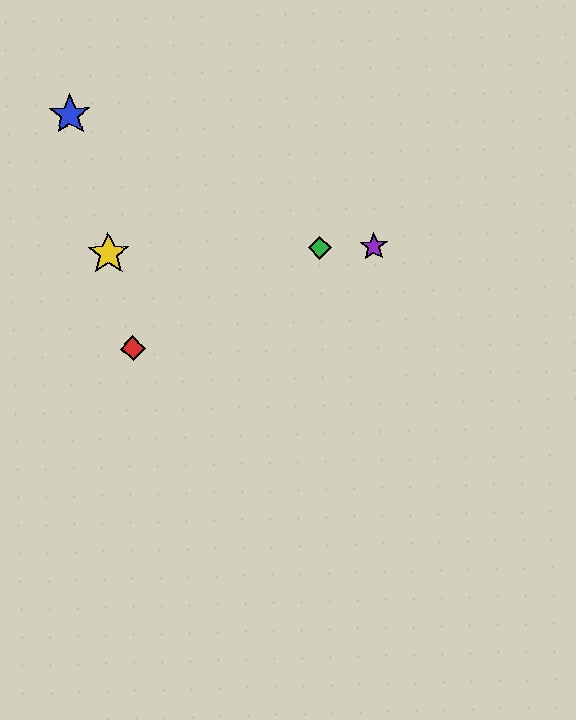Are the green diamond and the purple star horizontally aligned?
Yes, both are at y≈248.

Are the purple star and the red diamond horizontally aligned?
No, the purple star is at y≈246 and the red diamond is at y≈348.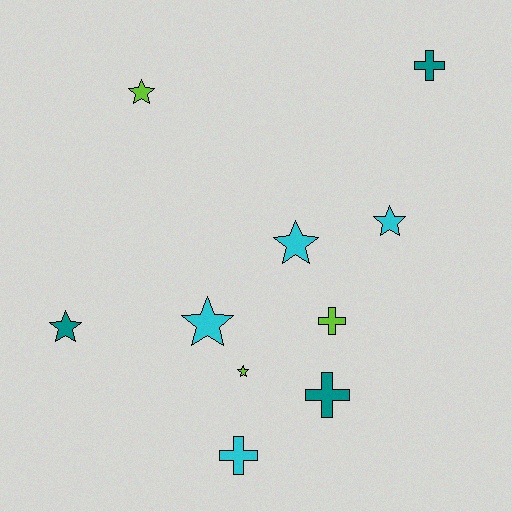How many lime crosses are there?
There is 1 lime cross.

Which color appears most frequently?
Cyan, with 4 objects.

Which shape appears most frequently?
Star, with 6 objects.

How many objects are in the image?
There are 10 objects.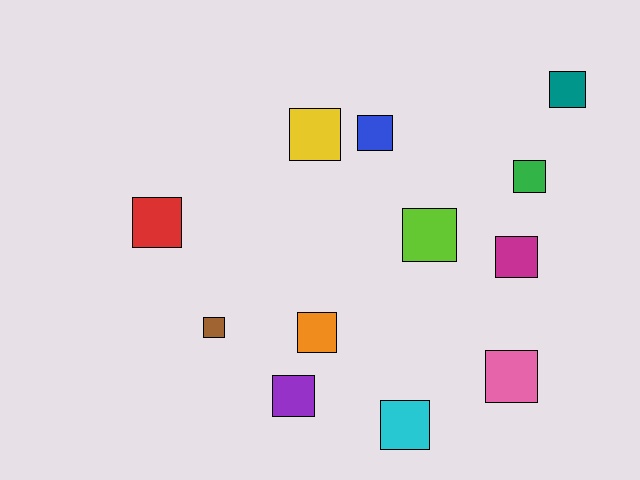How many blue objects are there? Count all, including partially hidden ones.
There is 1 blue object.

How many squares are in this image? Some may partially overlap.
There are 12 squares.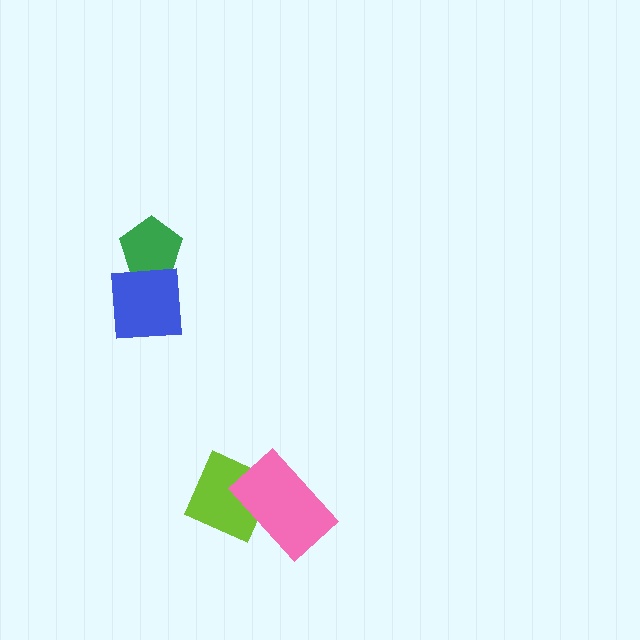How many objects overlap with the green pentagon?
1 object overlaps with the green pentagon.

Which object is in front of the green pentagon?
The blue square is in front of the green pentagon.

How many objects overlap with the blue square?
1 object overlaps with the blue square.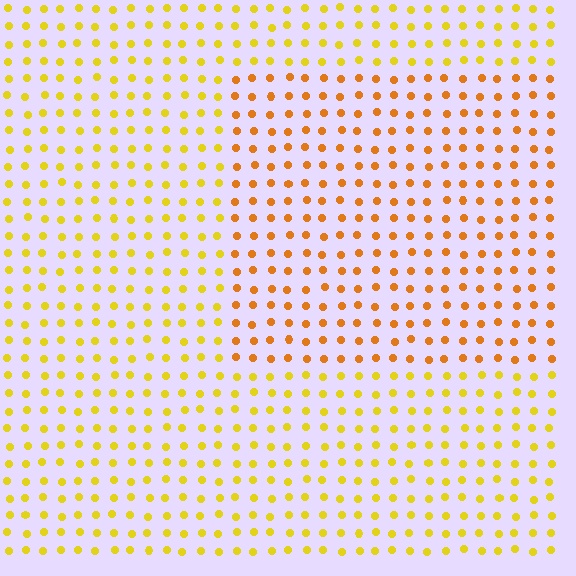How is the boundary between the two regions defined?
The boundary is defined purely by a slight shift in hue (about 27 degrees). Spacing, size, and orientation are identical on both sides.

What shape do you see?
I see a rectangle.